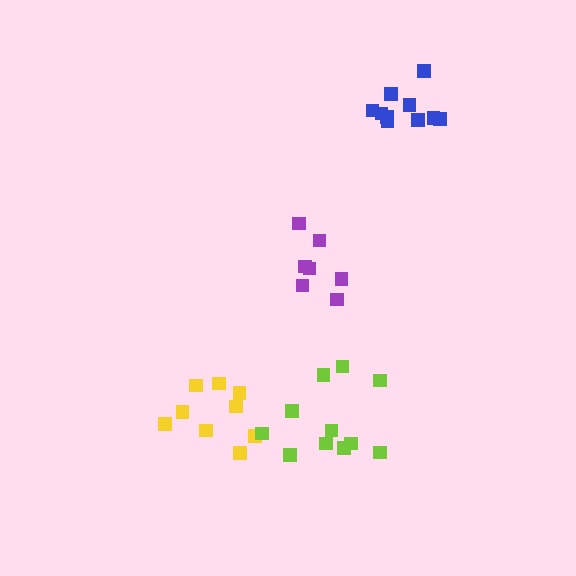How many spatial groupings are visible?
There are 4 spatial groupings.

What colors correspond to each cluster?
The clusters are colored: purple, yellow, lime, blue.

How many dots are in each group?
Group 1: 7 dots, Group 2: 9 dots, Group 3: 11 dots, Group 4: 10 dots (37 total).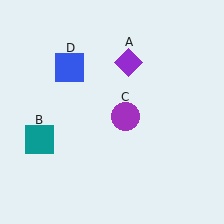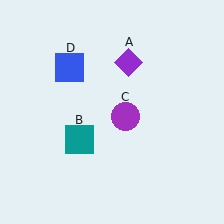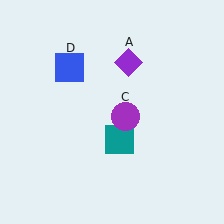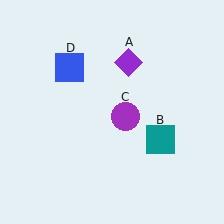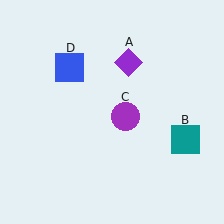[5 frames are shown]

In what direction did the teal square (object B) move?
The teal square (object B) moved right.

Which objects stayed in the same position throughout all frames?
Purple diamond (object A) and purple circle (object C) and blue square (object D) remained stationary.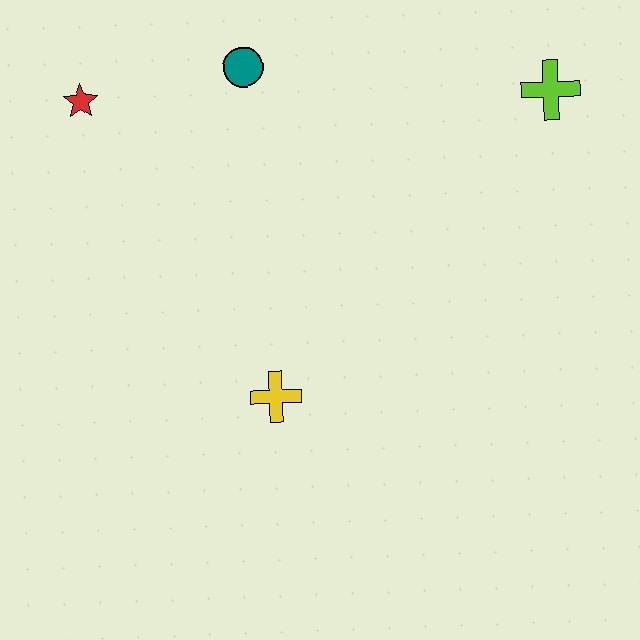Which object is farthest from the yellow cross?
The lime cross is farthest from the yellow cross.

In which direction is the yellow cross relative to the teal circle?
The yellow cross is below the teal circle.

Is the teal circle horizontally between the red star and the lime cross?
Yes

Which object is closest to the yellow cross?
The teal circle is closest to the yellow cross.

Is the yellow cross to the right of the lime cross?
No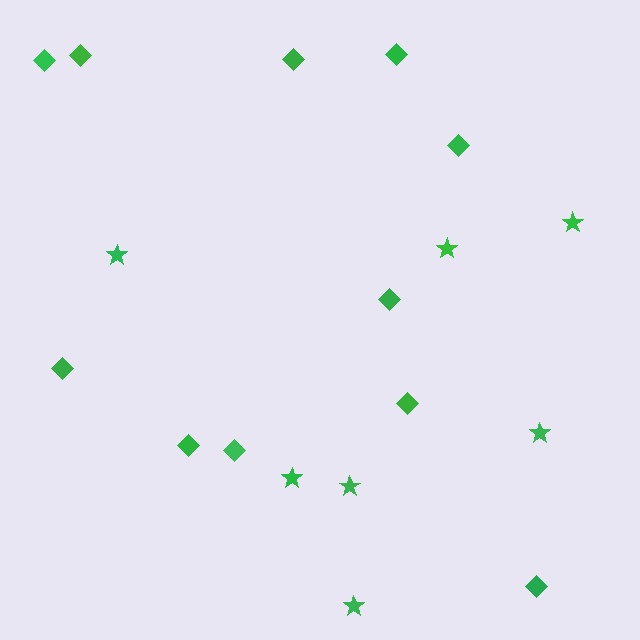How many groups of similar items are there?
There are 2 groups: one group of stars (7) and one group of diamonds (11).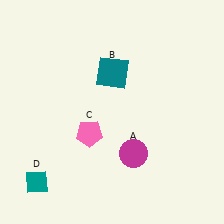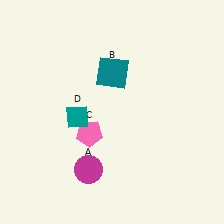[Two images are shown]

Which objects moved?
The objects that moved are: the magenta circle (A), the teal diamond (D).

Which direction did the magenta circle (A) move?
The magenta circle (A) moved left.